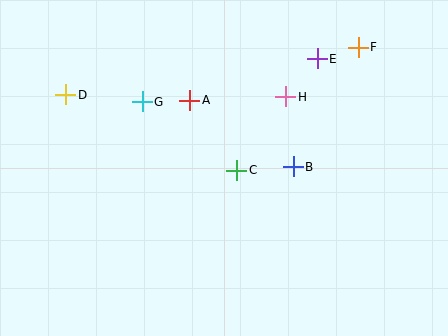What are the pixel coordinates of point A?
Point A is at (190, 100).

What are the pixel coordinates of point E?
Point E is at (317, 59).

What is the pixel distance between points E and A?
The distance between E and A is 134 pixels.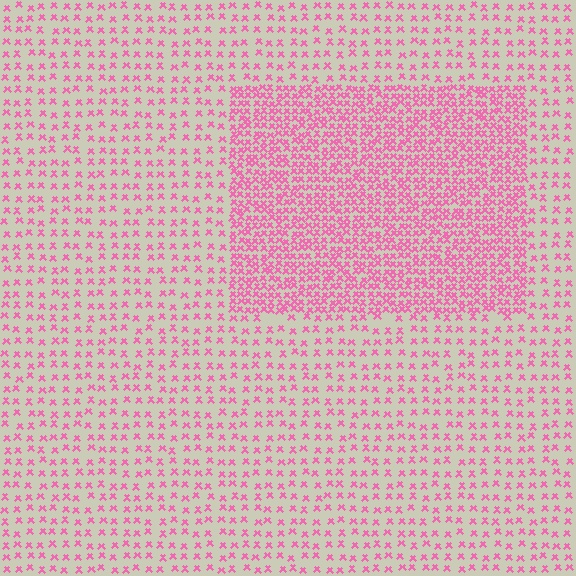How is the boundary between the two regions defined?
The boundary is defined by a change in element density (approximately 2.5x ratio). All elements are the same color, size, and shape.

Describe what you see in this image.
The image contains small pink elements arranged at two different densities. A rectangle-shaped region is visible where the elements are more densely packed than the surrounding area.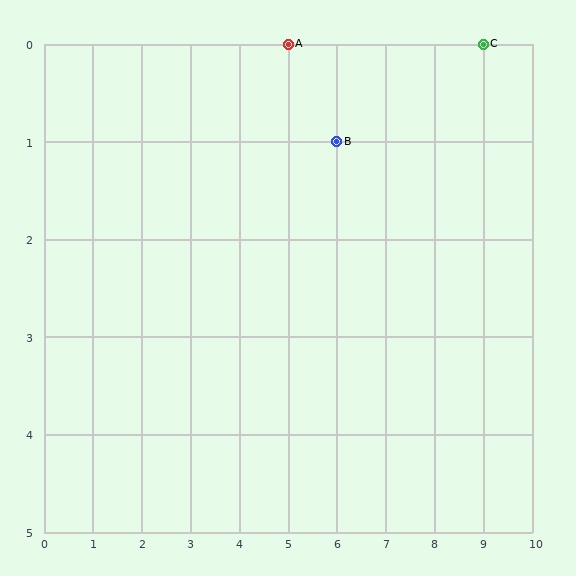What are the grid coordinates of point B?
Point B is at grid coordinates (6, 1).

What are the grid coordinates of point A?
Point A is at grid coordinates (5, 0).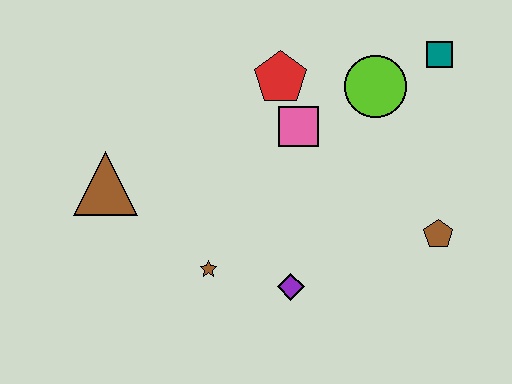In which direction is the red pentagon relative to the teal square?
The red pentagon is to the left of the teal square.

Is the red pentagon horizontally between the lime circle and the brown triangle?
Yes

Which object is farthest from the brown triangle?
The teal square is farthest from the brown triangle.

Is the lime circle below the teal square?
Yes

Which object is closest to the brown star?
The purple diamond is closest to the brown star.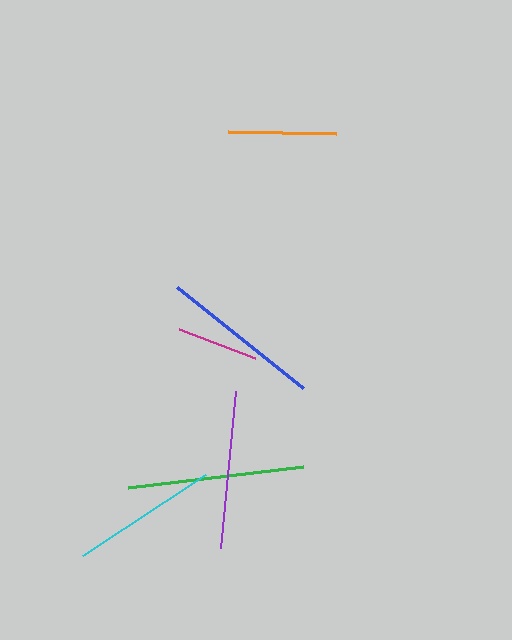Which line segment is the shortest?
The magenta line is the shortest at approximately 81 pixels.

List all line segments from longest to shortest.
From longest to shortest: green, blue, purple, cyan, orange, magenta.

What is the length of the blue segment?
The blue segment is approximately 161 pixels long.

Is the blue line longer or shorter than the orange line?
The blue line is longer than the orange line.